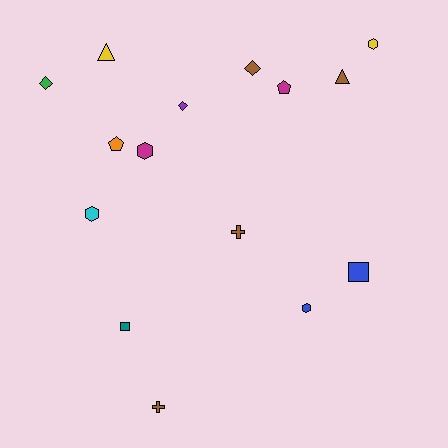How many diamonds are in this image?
There are 3 diamonds.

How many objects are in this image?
There are 15 objects.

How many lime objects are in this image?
There are no lime objects.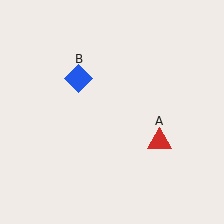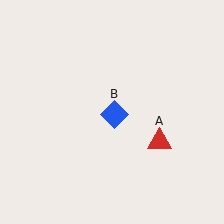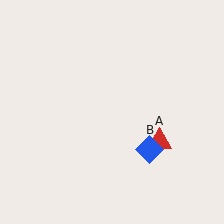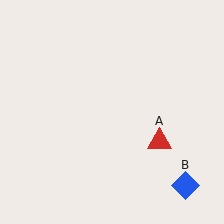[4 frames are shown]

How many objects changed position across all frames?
1 object changed position: blue diamond (object B).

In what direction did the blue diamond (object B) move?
The blue diamond (object B) moved down and to the right.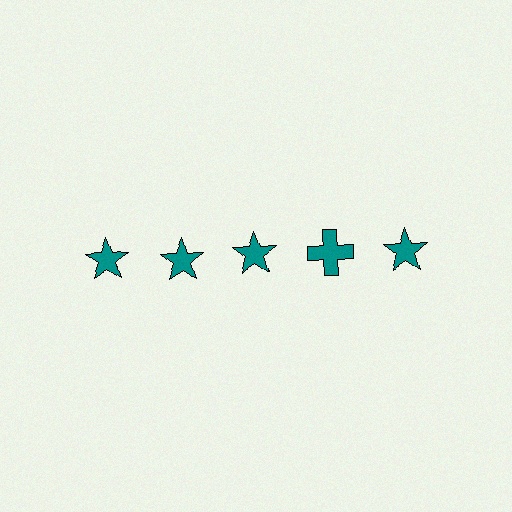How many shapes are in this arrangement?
There are 5 shapes arranged in a grid pattern.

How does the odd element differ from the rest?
It has a different shape: cross instead of star.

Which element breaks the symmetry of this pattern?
The teal cross in the top row, second from right column breaks the symmetry. All other shapes are teal stars.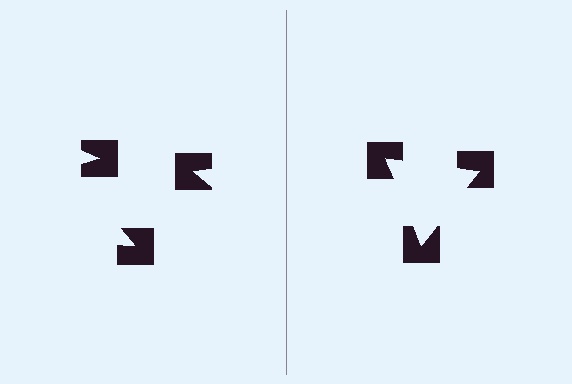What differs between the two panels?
The notched squares are positioned identically on both sides; only the wedge orientations differ. On the right they align to a triangle; on the left they are misaligned.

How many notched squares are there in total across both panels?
6 — 3 on each side.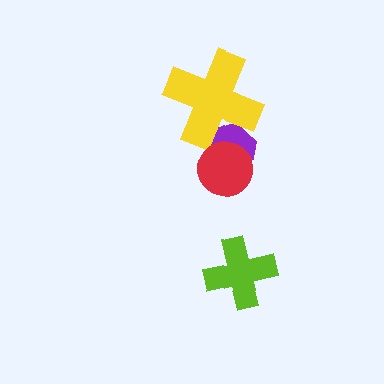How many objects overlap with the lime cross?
0 objects overlap with the lime cross.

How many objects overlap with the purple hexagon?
2 objects overlap with the purple hexagon.